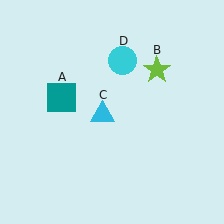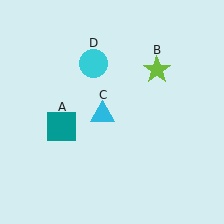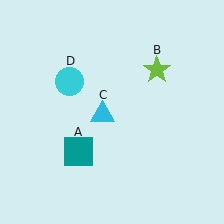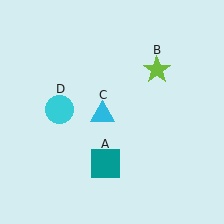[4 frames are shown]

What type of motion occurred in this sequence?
The teal square (object A), cyan circle (object D) rotated counterclockwise around the center of the scene.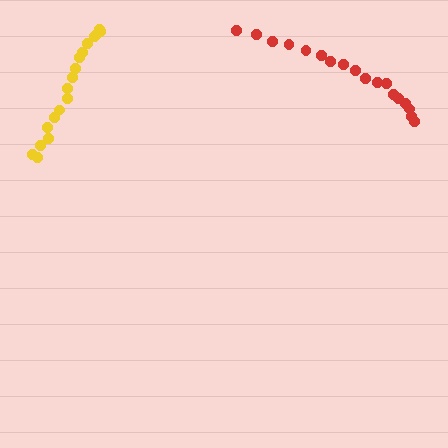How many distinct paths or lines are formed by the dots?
There are 2 distinct paths.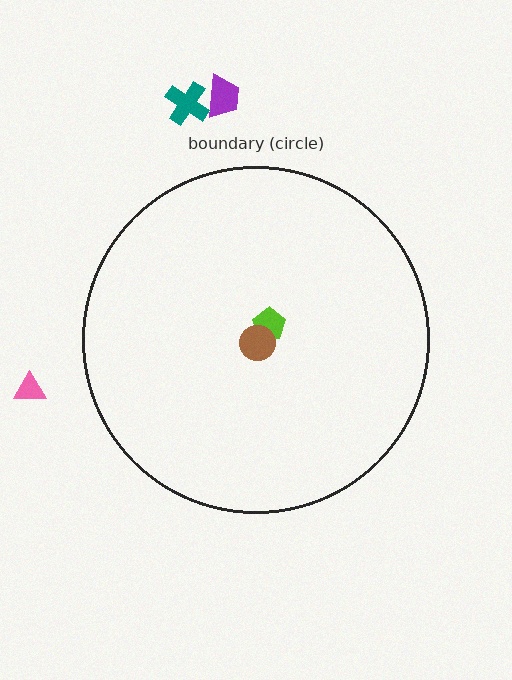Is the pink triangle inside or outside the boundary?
Outside.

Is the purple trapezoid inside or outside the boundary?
Outside.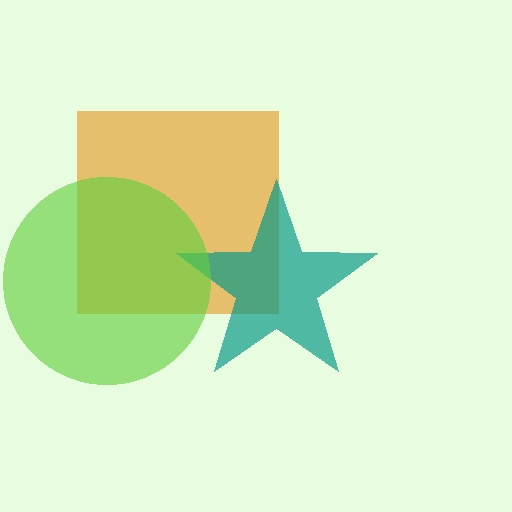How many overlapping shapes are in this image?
There are 3 overlapping shapes in the image.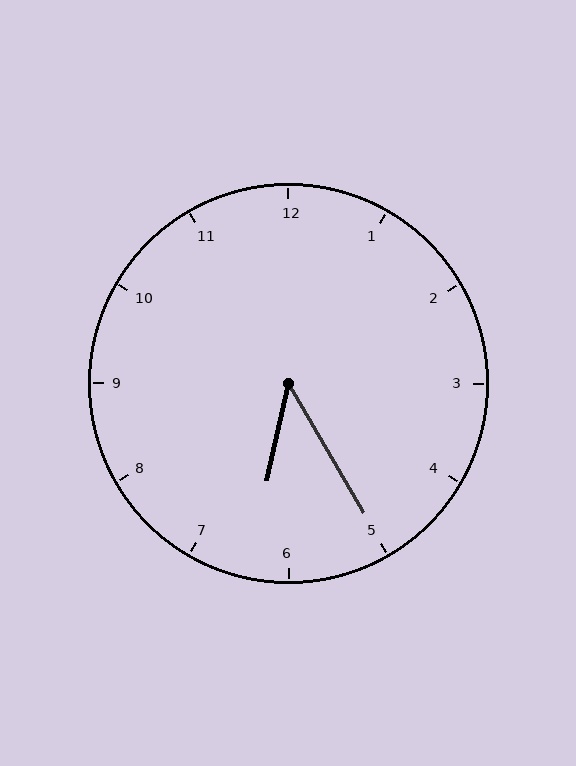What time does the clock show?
6:25.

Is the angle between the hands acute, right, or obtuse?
It is acute.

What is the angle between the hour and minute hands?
Approximately 42 degrees.